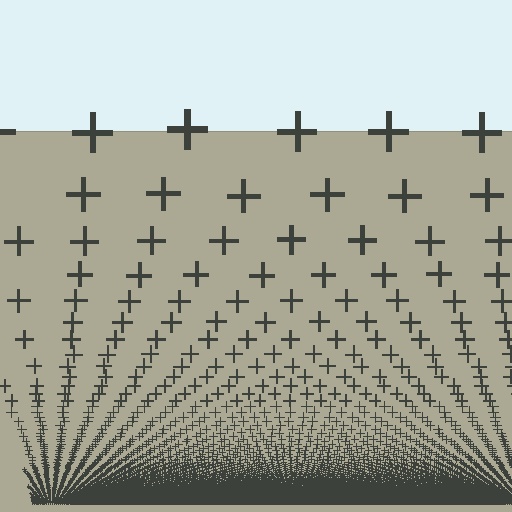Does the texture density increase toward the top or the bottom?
Density increases toward the bottom.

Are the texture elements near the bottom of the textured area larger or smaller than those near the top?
Smaller. The gradient is inverted — elements near the bottom are smaller and denser.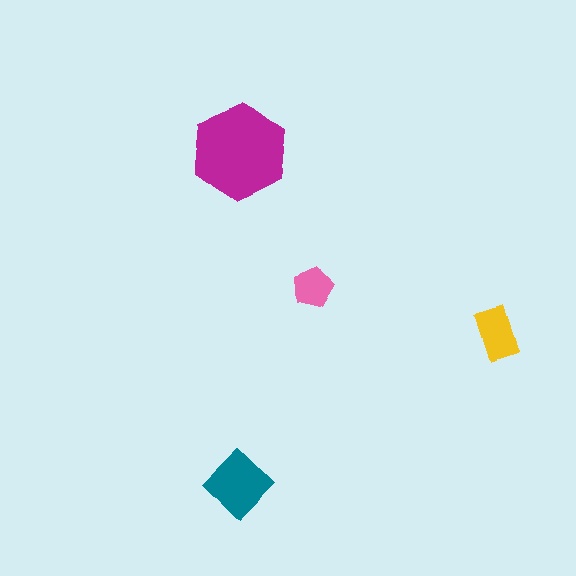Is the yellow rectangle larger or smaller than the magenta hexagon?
Smaller.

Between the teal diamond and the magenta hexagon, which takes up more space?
The magenta hexagon.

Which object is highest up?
The magenta hexagon is topmost.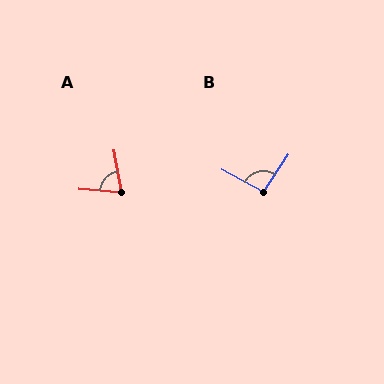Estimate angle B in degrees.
Approximately 95 degrees.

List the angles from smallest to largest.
A (76°), B (95°).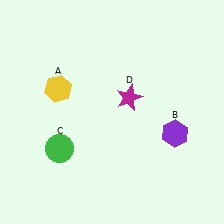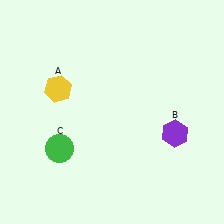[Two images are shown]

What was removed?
The magenta star (D) was removed in Image 2.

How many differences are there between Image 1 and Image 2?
There is 1 difference between the two images.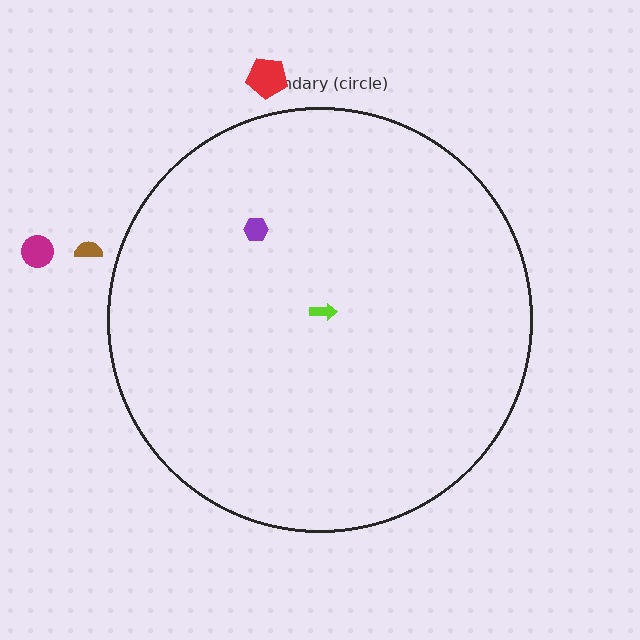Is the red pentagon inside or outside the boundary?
Outside.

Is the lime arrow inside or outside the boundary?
Inside.